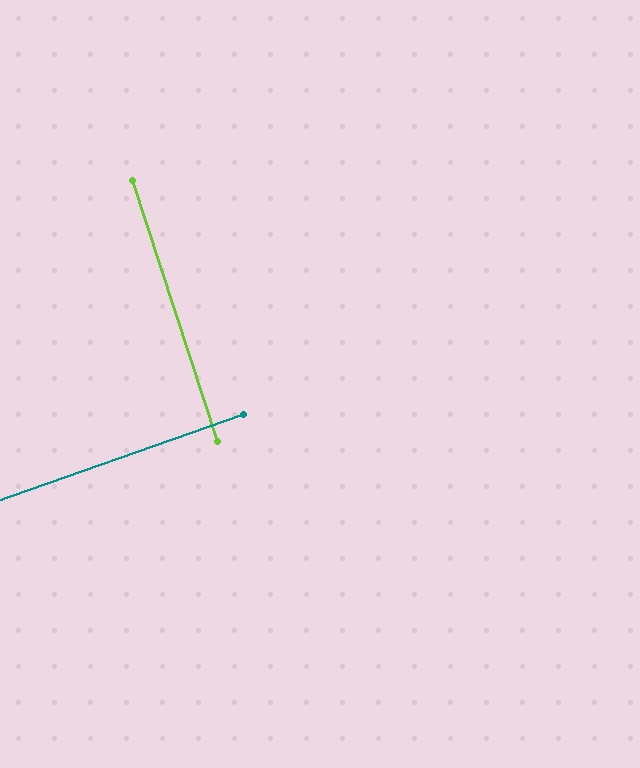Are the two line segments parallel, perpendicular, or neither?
Perpendicular — they meet at approximately 89°.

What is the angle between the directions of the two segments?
Approximately 89 degrees.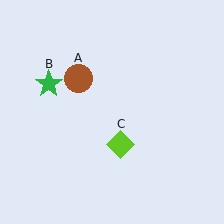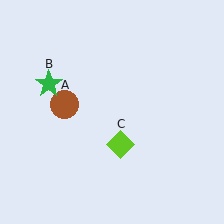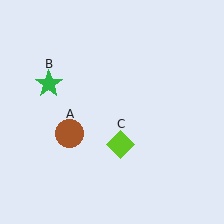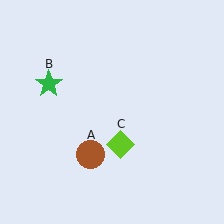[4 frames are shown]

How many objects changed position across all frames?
1 object changed position: brown circle (object A).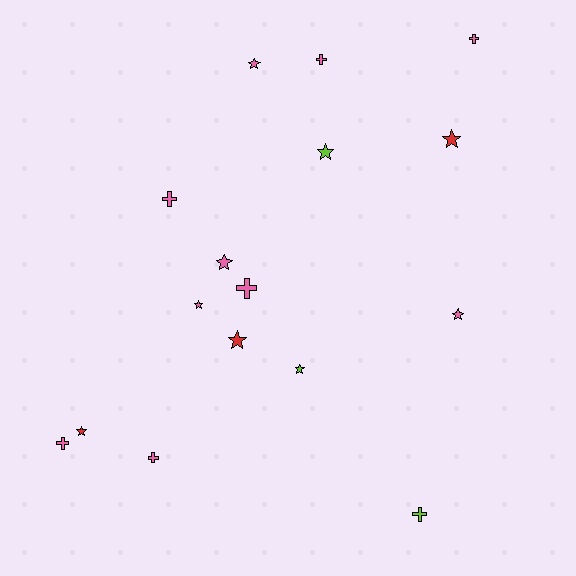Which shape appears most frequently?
Star, with 9 objects.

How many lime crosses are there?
There is 1 lime cross.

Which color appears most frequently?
Pink, with 10 objects.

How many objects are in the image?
There are 16 objects.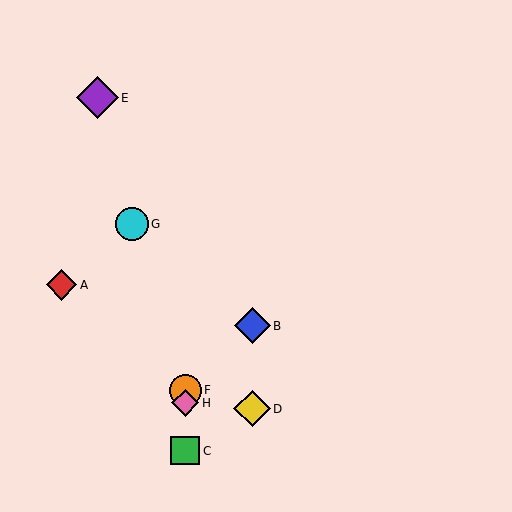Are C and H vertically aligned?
Yes, both are at x≈185.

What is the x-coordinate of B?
Object B is at x≈252.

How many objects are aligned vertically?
3 objects (C, F, H) are aligned vertically.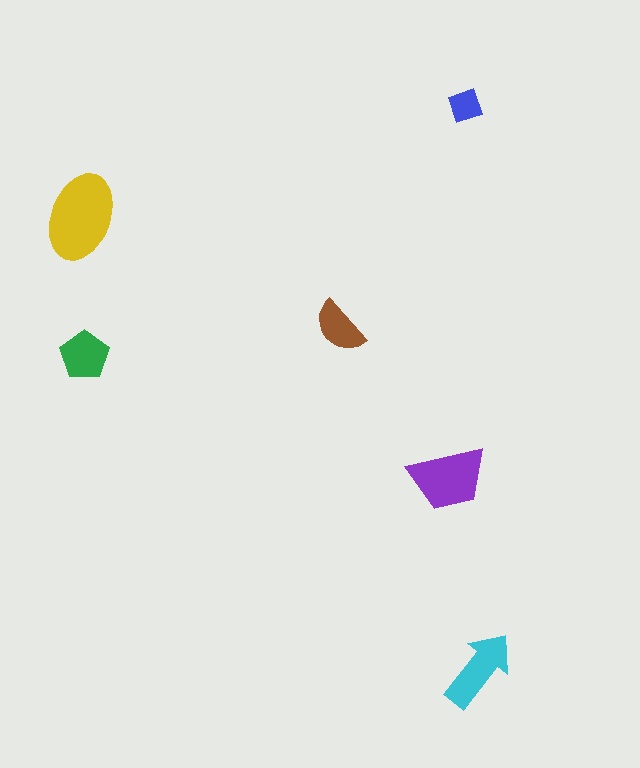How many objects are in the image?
There are 6 objects in the image.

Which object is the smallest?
The blue diamond.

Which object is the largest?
The yellow ellipse.